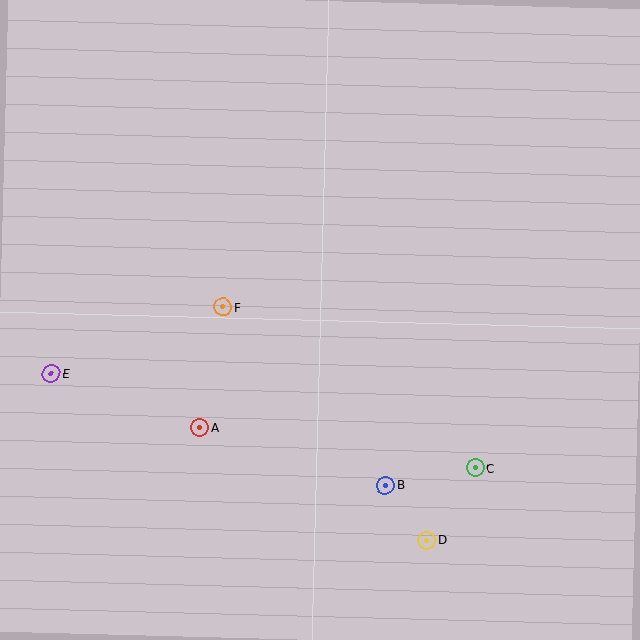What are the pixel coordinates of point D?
Point D is at (427, 540).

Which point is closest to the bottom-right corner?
Point D is closest to the bottom-right corner.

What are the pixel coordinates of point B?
Point B is at (385, 485).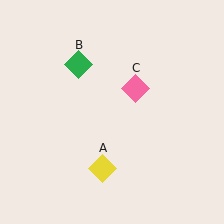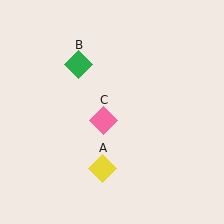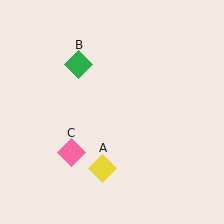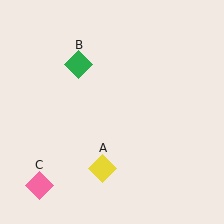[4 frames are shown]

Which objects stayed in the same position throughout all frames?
Yellow diamond (object A) and green diamond (object B) remained stationary.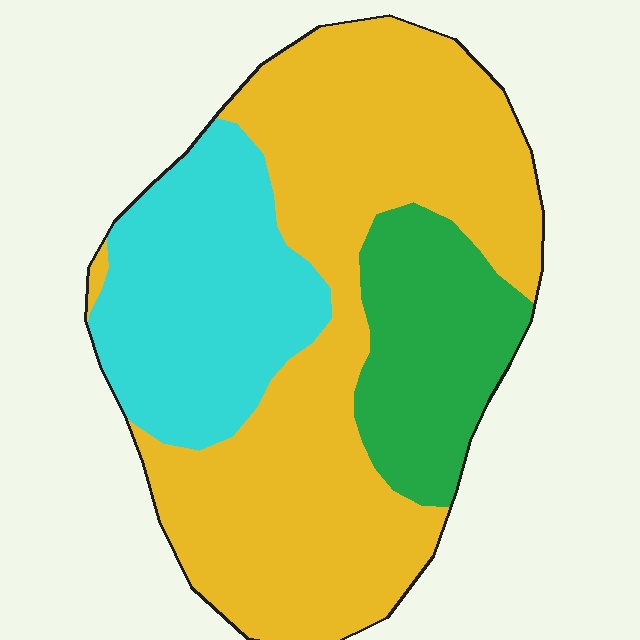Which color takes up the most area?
Yellow, at roughly 55%.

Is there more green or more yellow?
Yellow.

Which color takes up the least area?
Green, at roughly 20%.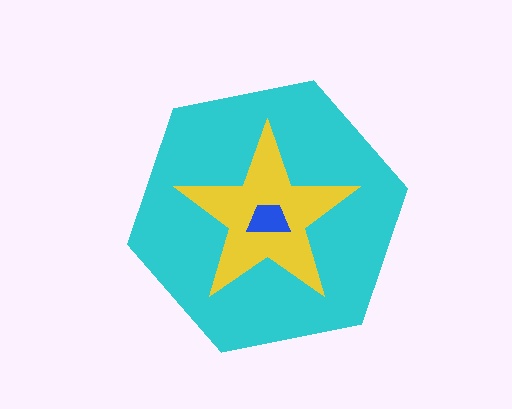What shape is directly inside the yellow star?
The blue trapezoid.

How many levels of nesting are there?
3.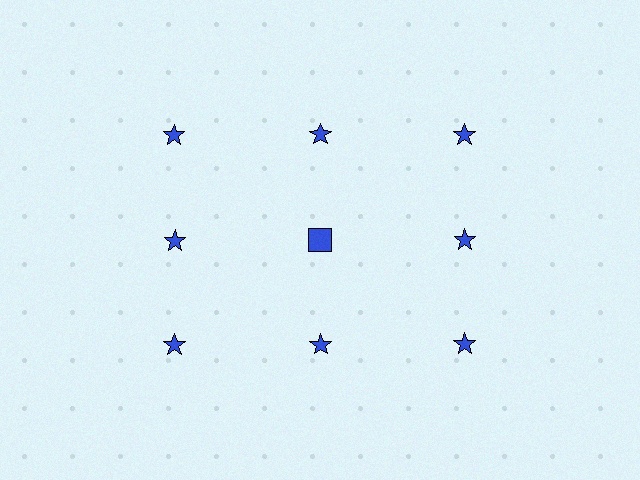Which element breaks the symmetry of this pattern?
The blue square in the second row, second from left column breaks the symmetry. All other shapes are blue stars.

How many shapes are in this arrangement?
There are 9 shapes arranged in a grid pattern.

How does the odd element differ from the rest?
It has a different shape: square instead of star.